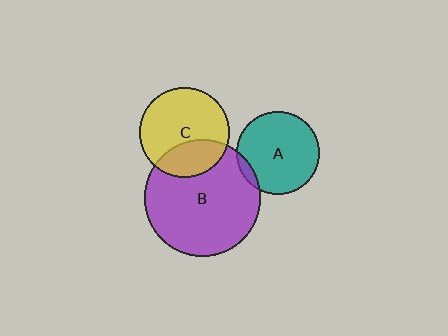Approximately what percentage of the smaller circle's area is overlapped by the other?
Approximately 5%.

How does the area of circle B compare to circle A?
Approximately 1.9 times.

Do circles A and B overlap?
Yes.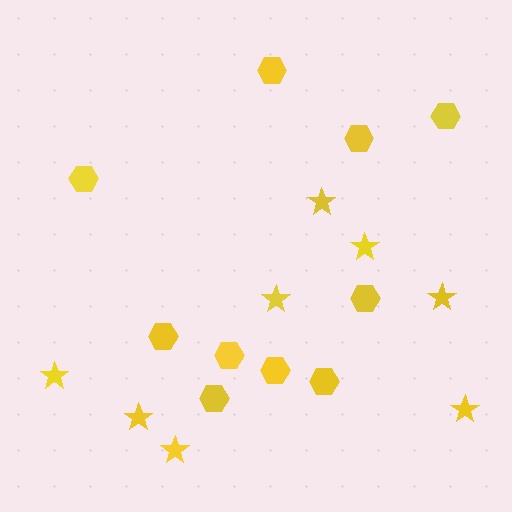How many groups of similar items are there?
There are 2 groups: one group of stars (8) and one group of hexagons (10).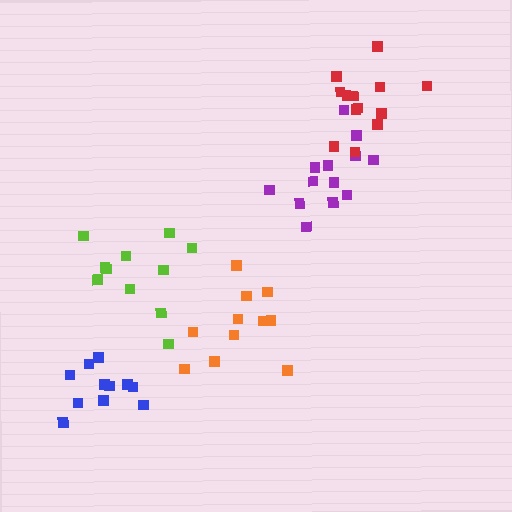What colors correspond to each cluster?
The clusters are colored: orange, lime, purple, blue, red.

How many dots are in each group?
Group 1: 11 dots, Group 2: 11 dots, Group 3: 14 dots, Group 4: 11 dots, Group 5: 13 dots (60 total).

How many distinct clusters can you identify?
There are 5 distinct clusters.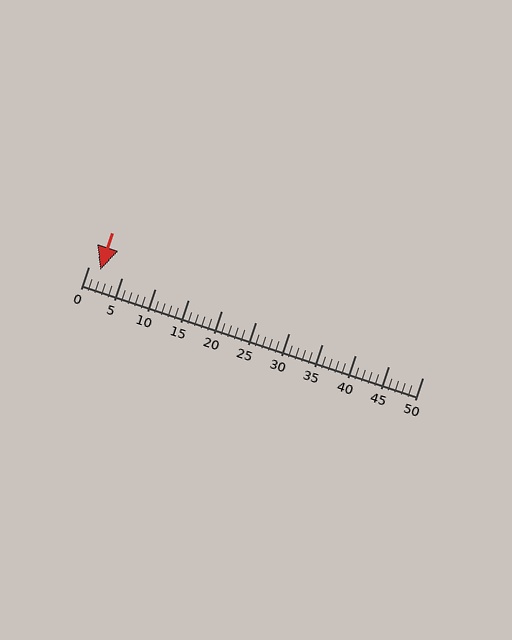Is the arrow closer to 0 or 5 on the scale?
The arrow is closer to 0.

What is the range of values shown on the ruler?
The ruler shows values from 0 to 50.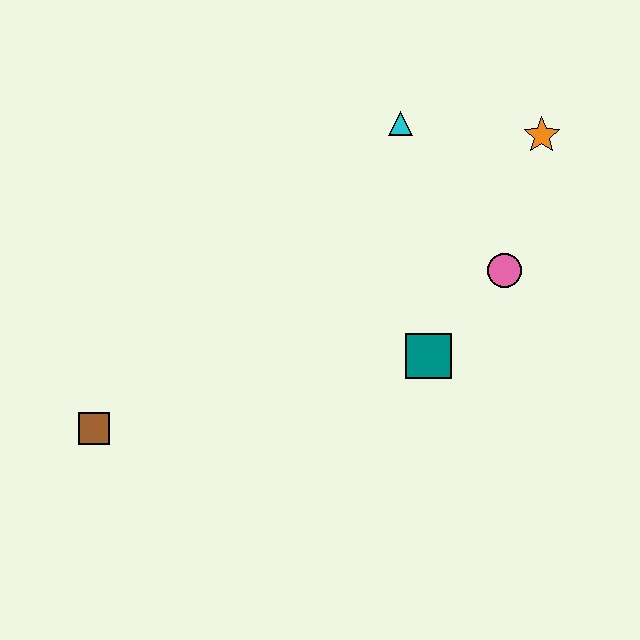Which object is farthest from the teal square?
The brown square is farthest from the teal square.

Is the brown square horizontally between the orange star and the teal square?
No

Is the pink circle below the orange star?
Yes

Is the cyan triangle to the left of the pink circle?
Yes